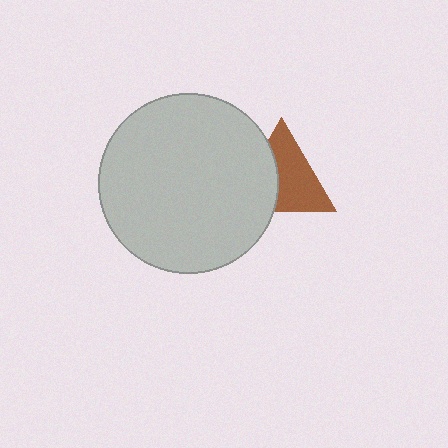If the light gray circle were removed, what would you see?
You would see the complete brown triangle.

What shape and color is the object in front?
The object in front is a light gray circle.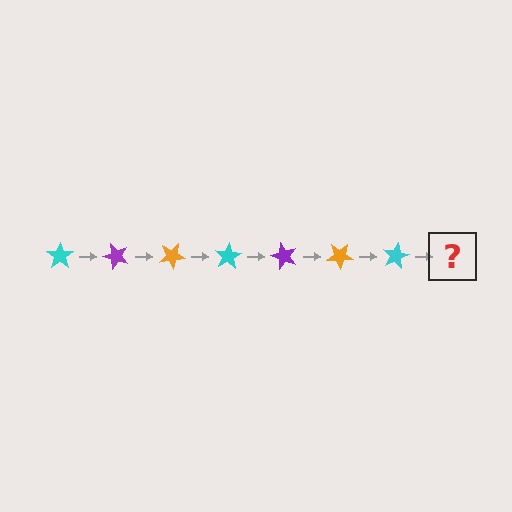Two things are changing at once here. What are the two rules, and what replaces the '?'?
The two rules are that it rotates 50 degrees each step and the color cycles through cyan, purple, and orange. The '?' should be a purple star, rotated 350 degrees from the start.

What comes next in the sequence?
The next element should be a purple star, rotated 350 degrees from the start.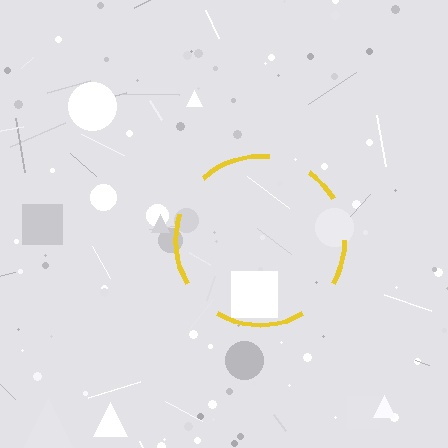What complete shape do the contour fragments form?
The contour fragments form a circle.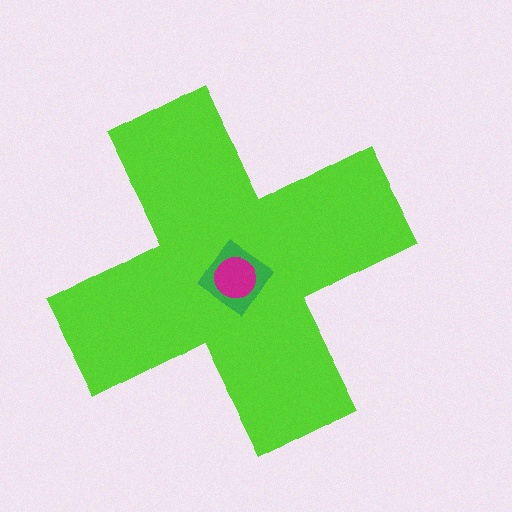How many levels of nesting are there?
3.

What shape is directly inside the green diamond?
The magenta circle.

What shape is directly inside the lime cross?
The green diamond.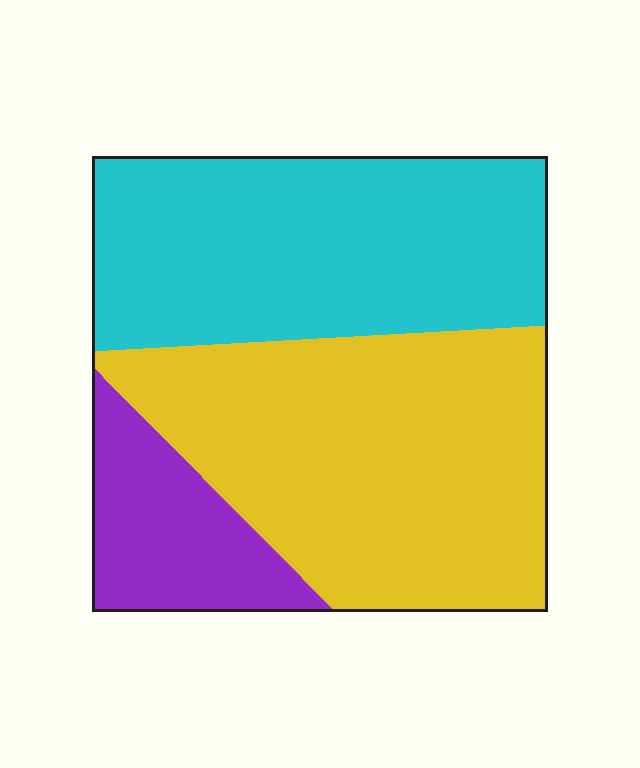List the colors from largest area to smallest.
From largest to smallest: yellow, cyan, purple.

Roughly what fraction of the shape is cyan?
Cyan covers roughly 40% of the shape.